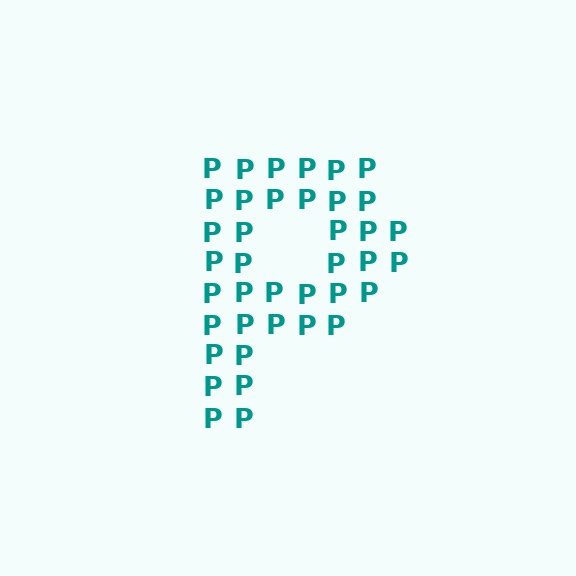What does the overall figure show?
The overall figure shows the letter P.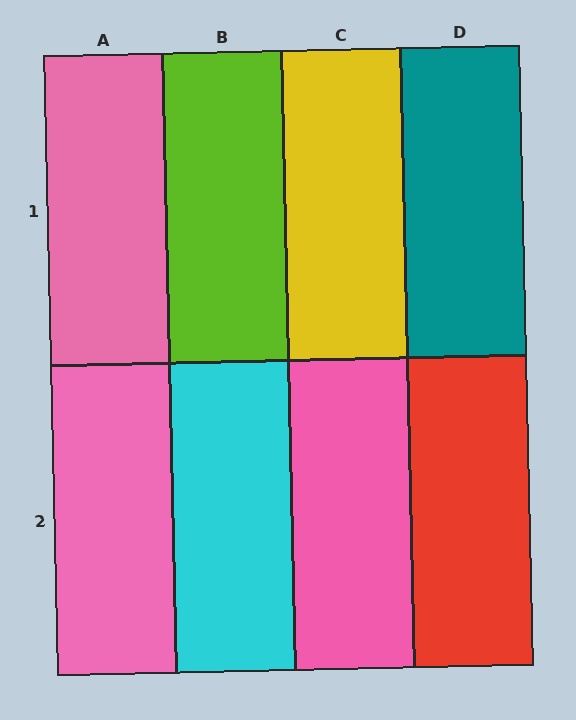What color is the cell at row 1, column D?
Teal.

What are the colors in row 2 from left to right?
Pink, cyan, pink, red.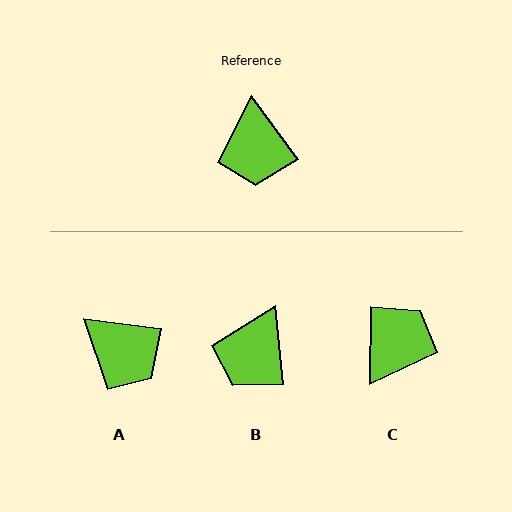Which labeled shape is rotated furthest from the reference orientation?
C, about 142 degrees away.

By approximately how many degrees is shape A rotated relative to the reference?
Approximately 46 degrees counter-clockwise.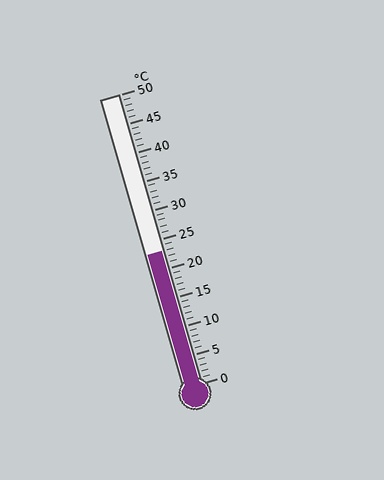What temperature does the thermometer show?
The thermometer shows approximately 23°C.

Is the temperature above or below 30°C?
The temperature is below 30°C.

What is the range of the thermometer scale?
The thermometer scale ranges from 0°C to 50°C.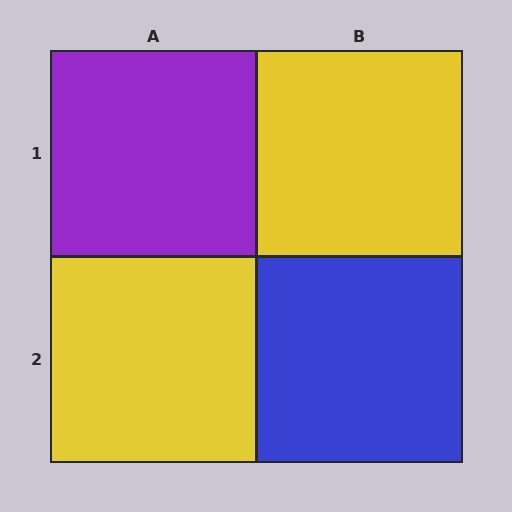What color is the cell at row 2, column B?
Blue.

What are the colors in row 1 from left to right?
Purple, yellow.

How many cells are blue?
1 cell is blue.